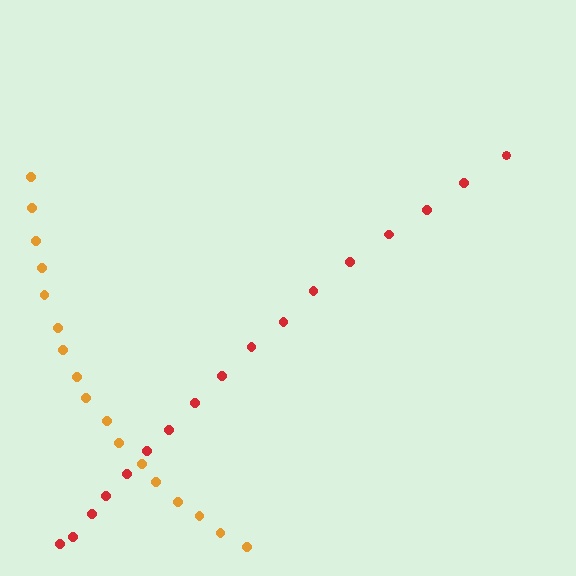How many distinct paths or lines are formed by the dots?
There are 2 distinct paths.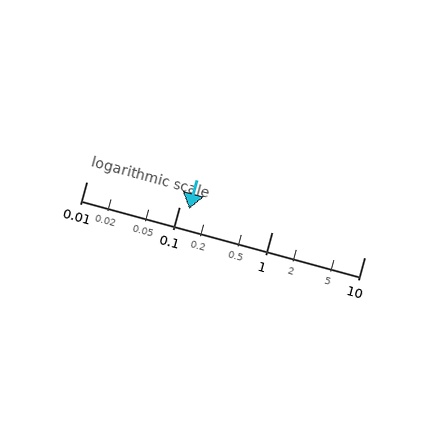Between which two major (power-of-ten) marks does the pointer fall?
The pointer is between 0.1 and 1.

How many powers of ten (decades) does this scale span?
The scale spans 3 decades, from 0.01 to 10.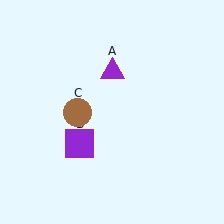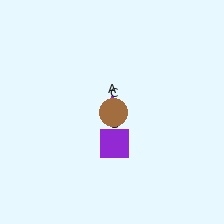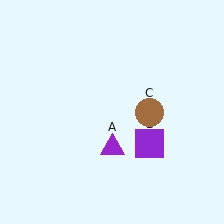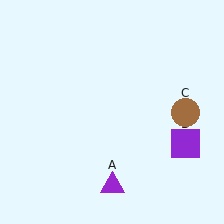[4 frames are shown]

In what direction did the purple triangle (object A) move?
The purple triangle (object A) moved down.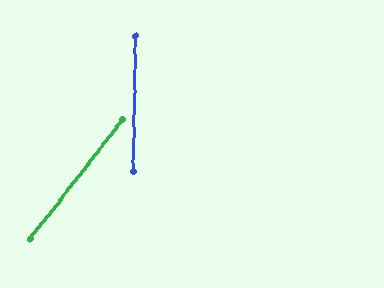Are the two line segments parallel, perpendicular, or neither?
Neither parallel nor perpendicular — they differ by about 37°.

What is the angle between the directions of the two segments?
Approximately 37 degrees.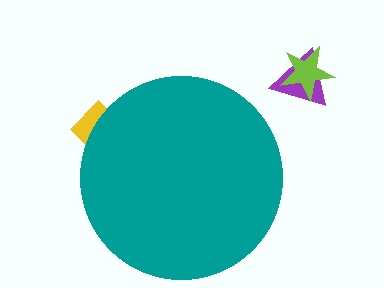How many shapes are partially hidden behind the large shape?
1 shape is partially hidden.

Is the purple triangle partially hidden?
No, the purple triangle is fully visible.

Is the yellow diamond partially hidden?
Yes, the yellow diamond is partially hidden behind the teal circle.